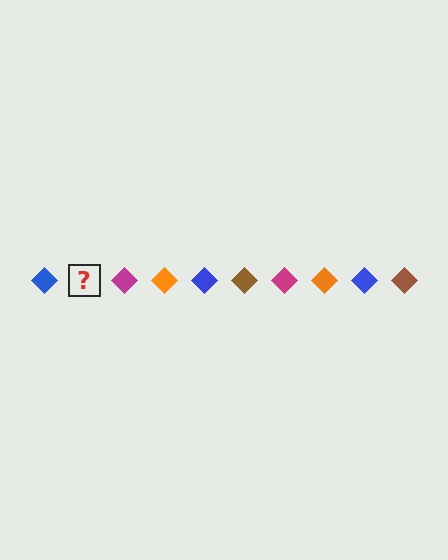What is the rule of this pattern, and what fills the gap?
The rule is that the pattern cycles through blue, brown, magenta, orange diamonds. The gap should be filled with a brown diamond.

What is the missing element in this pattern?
The missing element is a brown diamond.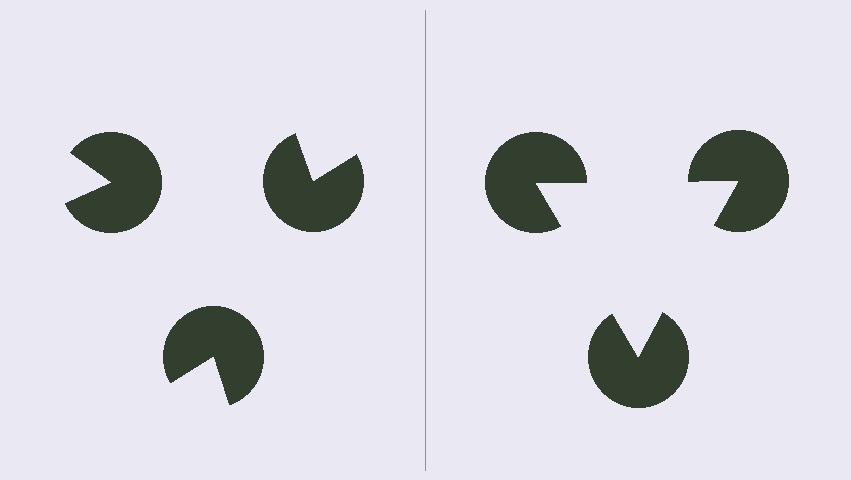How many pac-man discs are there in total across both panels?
6 — 3 on each side.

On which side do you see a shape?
An illusory triangle appears on the right side. On the left side the wedge cuts are rotated, so no coherent shape forms.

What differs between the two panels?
The pac-man discs are positioned identically on both sides; only the wedge orientations differ. On the right they align to a triangle; on the left they are misaligned.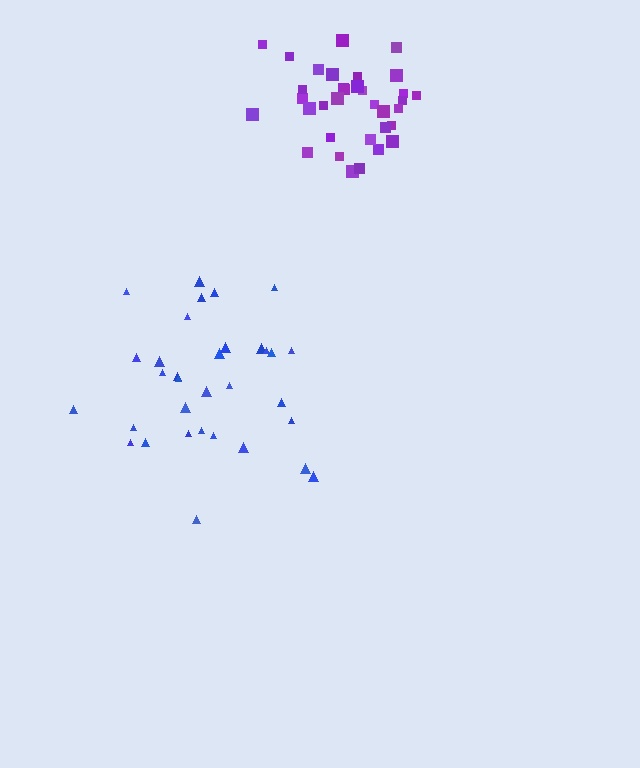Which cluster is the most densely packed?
Purple.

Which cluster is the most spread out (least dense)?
Blue.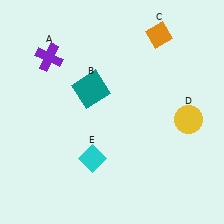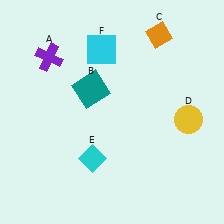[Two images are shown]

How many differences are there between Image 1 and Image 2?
There is 1 difference between the two images.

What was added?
A cyan square (F) was added in Image 2.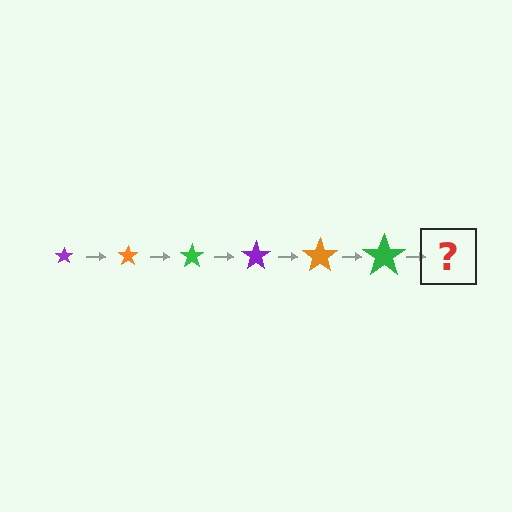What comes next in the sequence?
The next element should be a purple star, larger than the previous one.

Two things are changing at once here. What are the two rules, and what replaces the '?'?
The two rules are that the star grows larger each step and the color cycles through purple, orange, and green. The '?' should be a purple star, larger than the previous one.